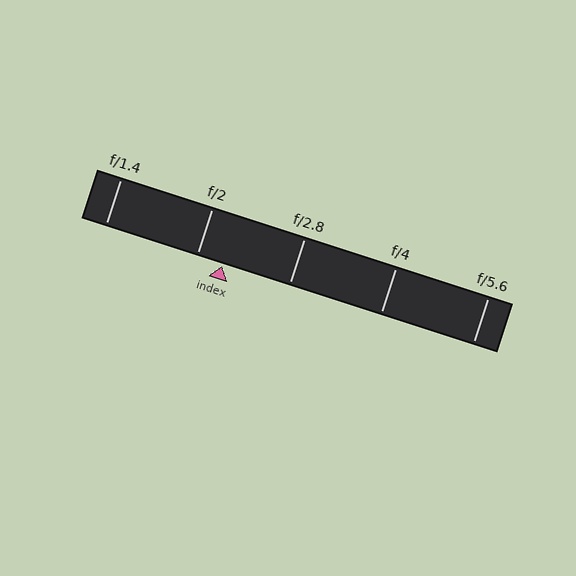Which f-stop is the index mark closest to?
The index mark is closest to f/2.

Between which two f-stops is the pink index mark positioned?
The index mark is between f/2 and f/2.8.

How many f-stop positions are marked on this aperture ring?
There are 5 f-stop positions marked.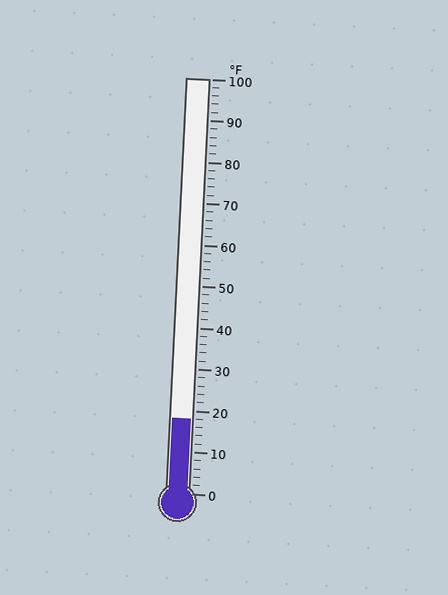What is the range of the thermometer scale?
The thermometer scale ranges from 0°F to 100°F.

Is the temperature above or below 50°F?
The temperature is below 50°F.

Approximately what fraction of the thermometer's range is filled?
The thermometer is filled to approximately 20% of its range.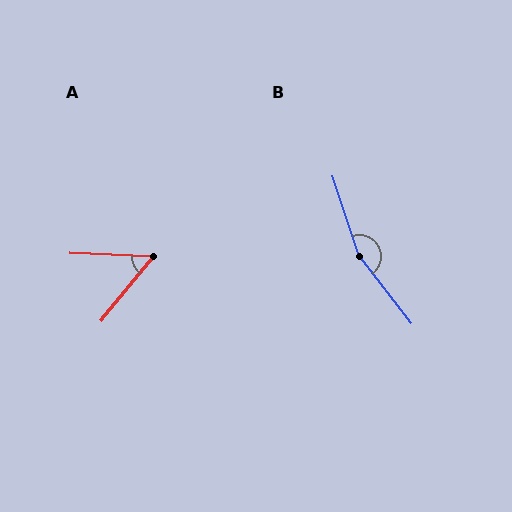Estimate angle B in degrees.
Approximately 161 degrees.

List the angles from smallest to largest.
A (53°), B (161°).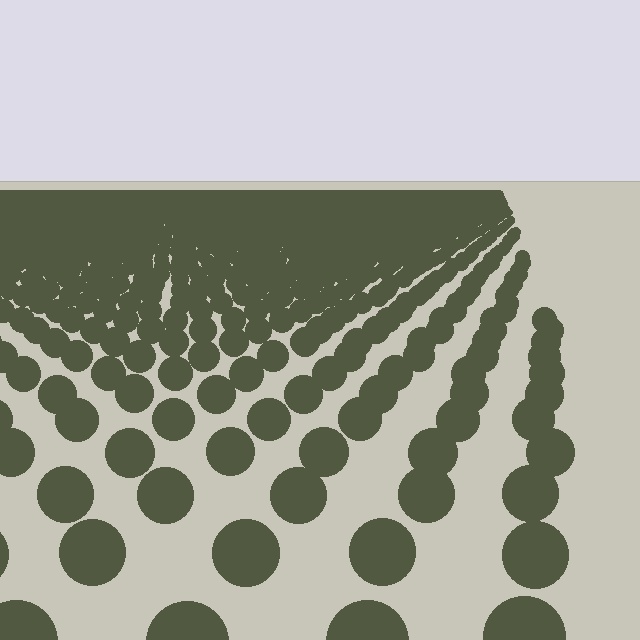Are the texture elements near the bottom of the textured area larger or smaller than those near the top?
Larger. Near the bottom, elements are closer to the viewer and appear at a bigger on-screen size.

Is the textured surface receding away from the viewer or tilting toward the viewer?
The surface is receding away from the viewer. Texture elements get smaller and denser toward the top.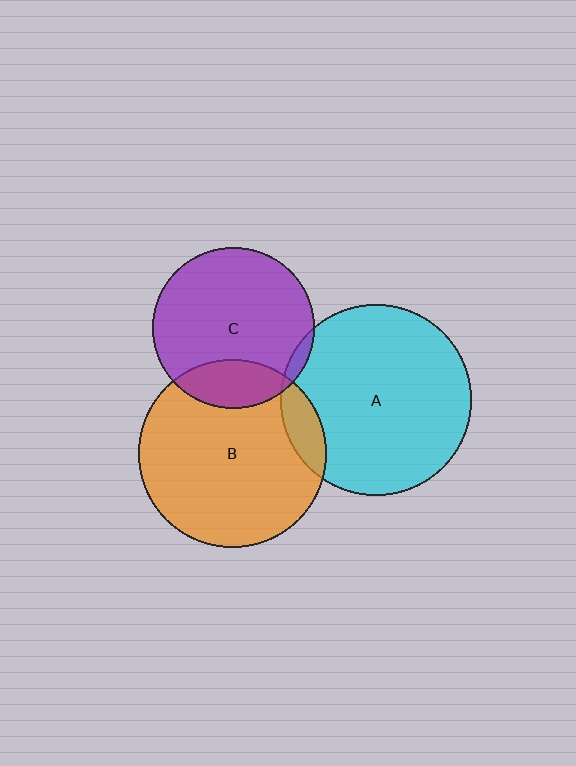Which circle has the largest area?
Circle A (cyan).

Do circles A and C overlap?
Yes.